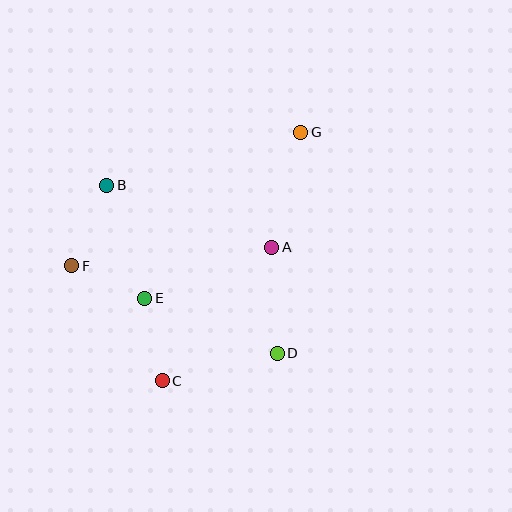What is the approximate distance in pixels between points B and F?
The distance between B and F is approximately 88 pixels.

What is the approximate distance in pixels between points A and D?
The distance between A and D is approximately 106 pixels.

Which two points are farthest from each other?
Points C and G are farthest from each other.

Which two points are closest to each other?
Points E and F are closest to each other.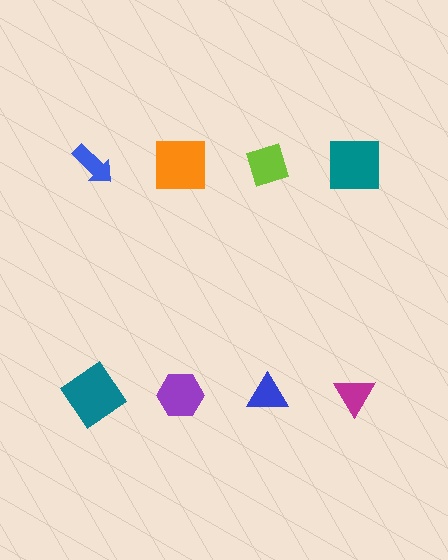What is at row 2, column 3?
A blue triangle.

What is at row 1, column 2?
An orange square.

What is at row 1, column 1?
A blue arrow.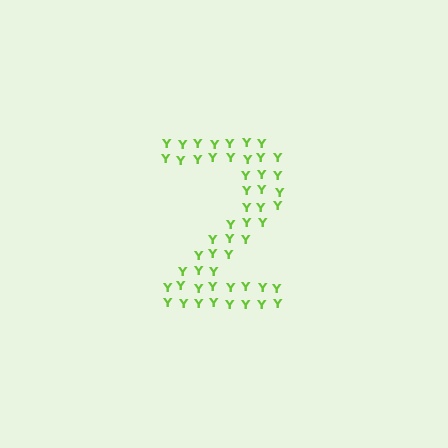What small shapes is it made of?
It is made of small letter Y's.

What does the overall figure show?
The overall figure shows the digit 2.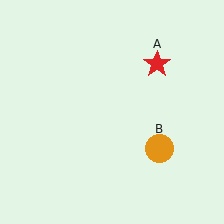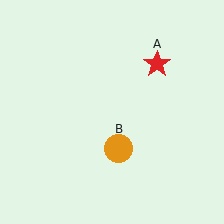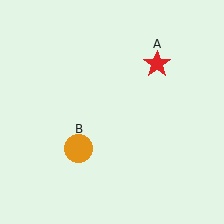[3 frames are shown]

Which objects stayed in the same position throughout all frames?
Red star (object A) remained stationary.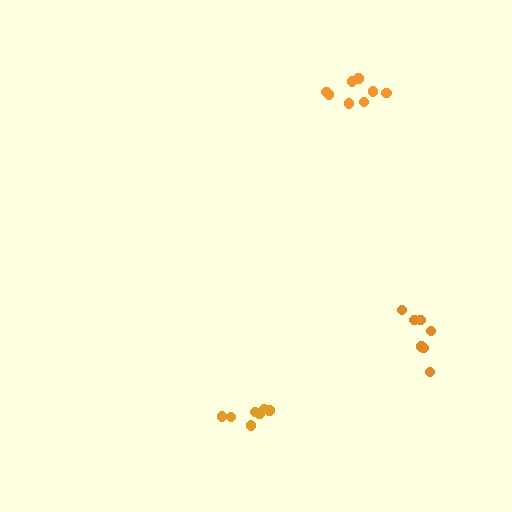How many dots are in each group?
Group 1: 8 dots, Group 2: 8 dots, Group 3: 7 dots (23 total).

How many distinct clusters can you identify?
There are 3 distinct clusters.